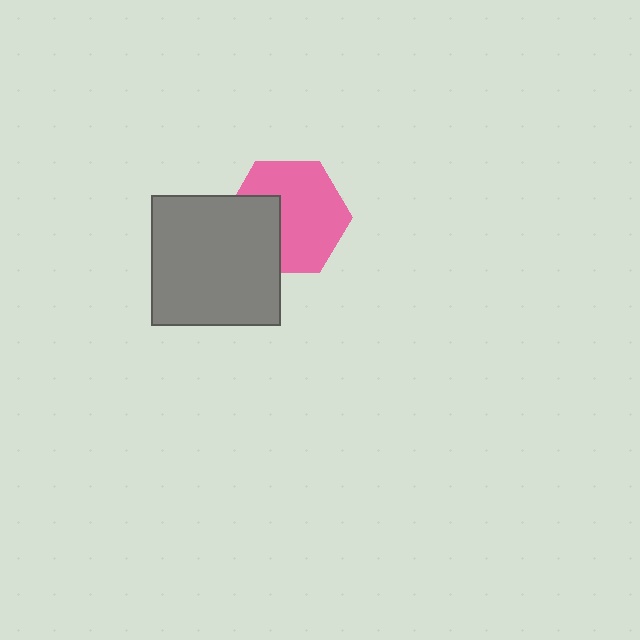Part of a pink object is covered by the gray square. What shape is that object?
It is a hexagon.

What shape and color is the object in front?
The object in front is a gray square.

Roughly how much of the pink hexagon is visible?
Most of it is visible (roughly 68%).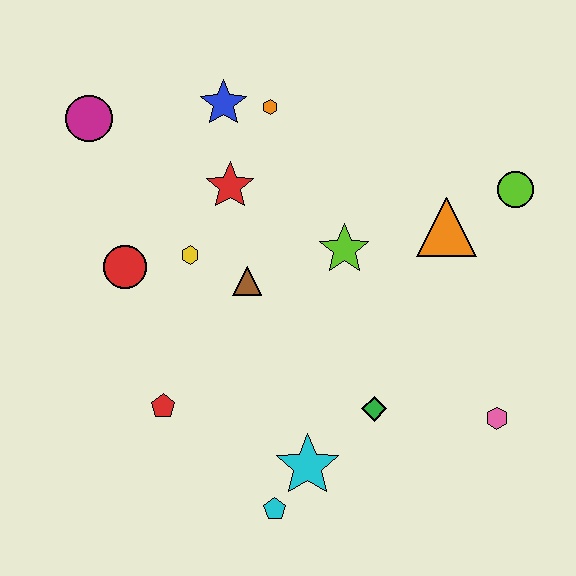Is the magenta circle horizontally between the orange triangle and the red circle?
No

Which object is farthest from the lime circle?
The magenta circle is farthest from the lime circle.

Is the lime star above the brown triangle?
Yes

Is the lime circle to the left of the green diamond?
No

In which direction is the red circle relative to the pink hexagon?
The red circle is to the left of the pink hexagon.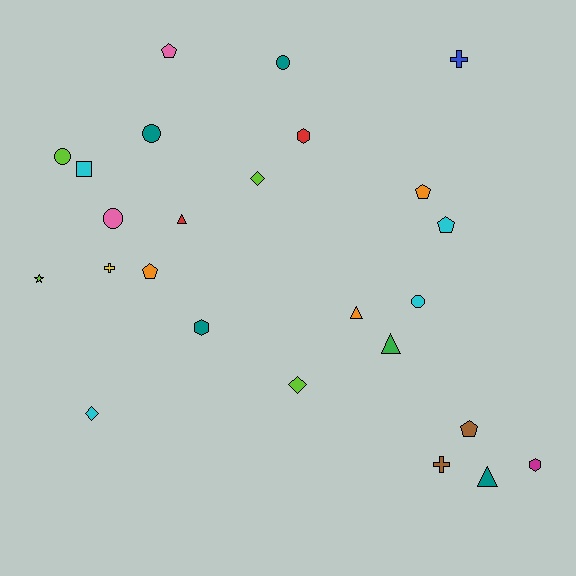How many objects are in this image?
There are 25 objects.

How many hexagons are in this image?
There are 3 hexagons.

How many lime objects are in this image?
There are 4 lime objects.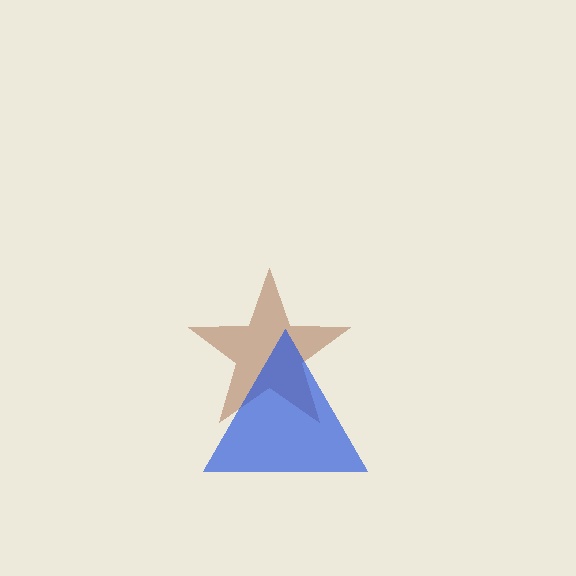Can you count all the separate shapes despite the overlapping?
Yes, there are 2 separate shapes.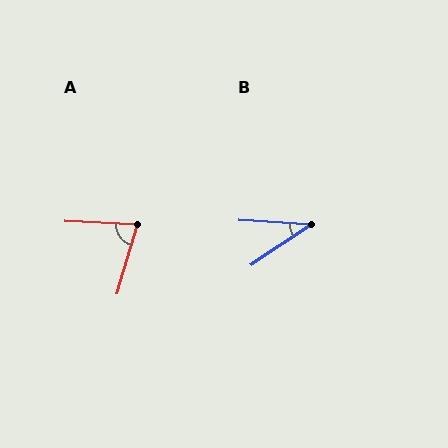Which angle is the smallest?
B, at approximately 37 degrees.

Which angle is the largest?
A, at approximately 76 degrees.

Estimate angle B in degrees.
Approximately 37 degrees.